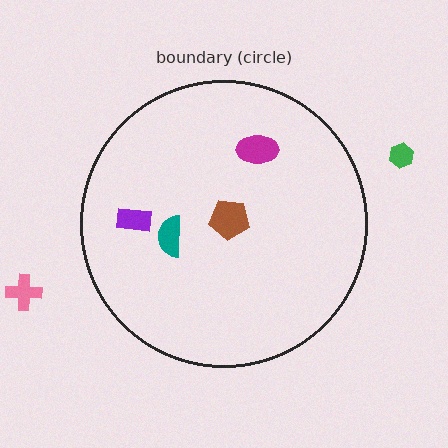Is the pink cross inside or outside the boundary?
Outside.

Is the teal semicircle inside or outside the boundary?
Inside.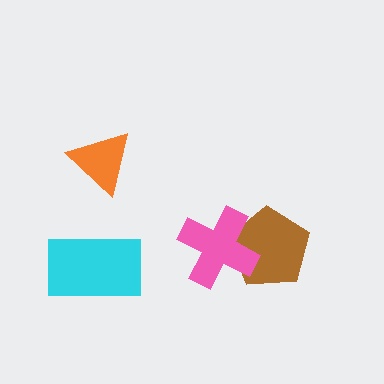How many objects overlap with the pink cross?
1 object overlaps with the pink cross.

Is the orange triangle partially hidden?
No, no other shape covers it.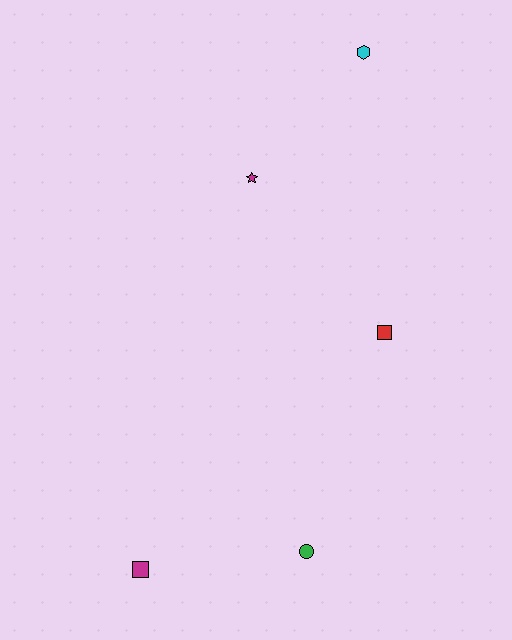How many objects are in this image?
There are 5 objects.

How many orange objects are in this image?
There are no orange objects.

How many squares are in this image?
There are 2 squares.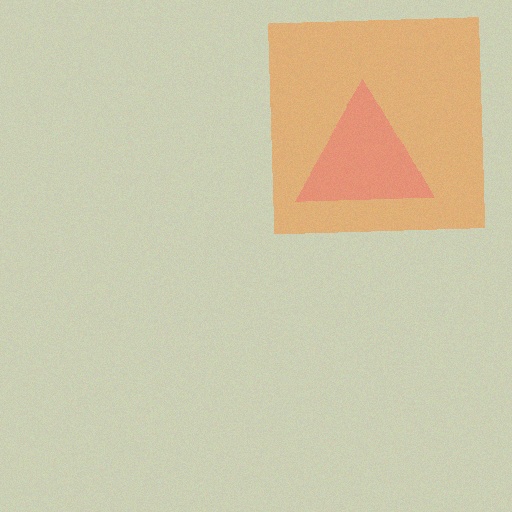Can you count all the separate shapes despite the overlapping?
Yes, there are 2 separate shapes.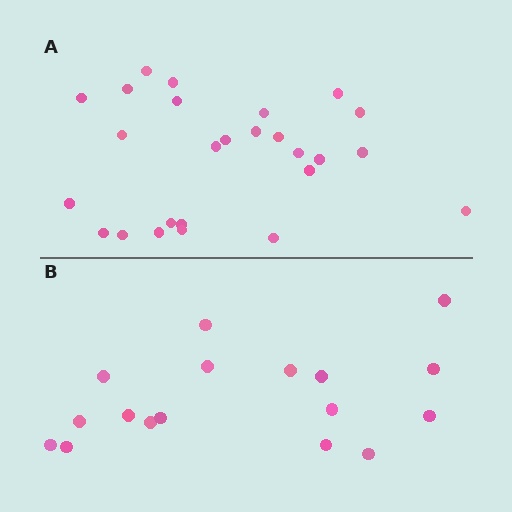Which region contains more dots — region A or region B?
Region A (the top region) has more dots.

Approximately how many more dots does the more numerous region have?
Region A has roughly 8 or so more dots than region B.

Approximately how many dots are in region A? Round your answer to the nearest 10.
About 30 dots. (The exact count is 26, which rounds to 30.)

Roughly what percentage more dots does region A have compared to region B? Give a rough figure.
About 55% more.